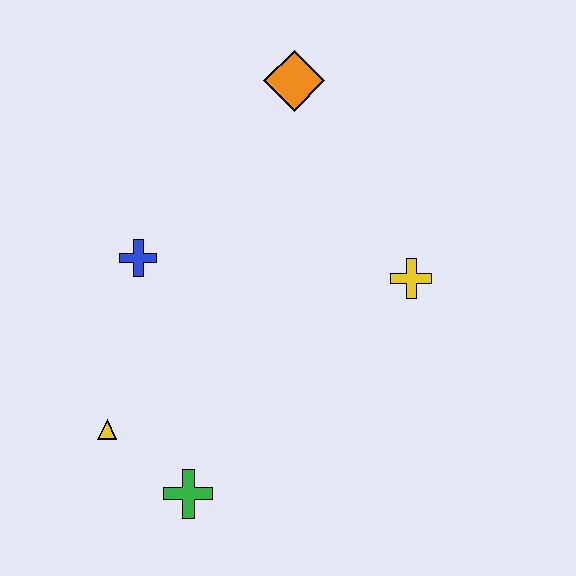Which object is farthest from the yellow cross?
The yellow triangle is farthest from the yellow cross.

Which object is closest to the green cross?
The yellow triangle is closest to the green cross.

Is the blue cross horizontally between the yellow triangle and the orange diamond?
Yes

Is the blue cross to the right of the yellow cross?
No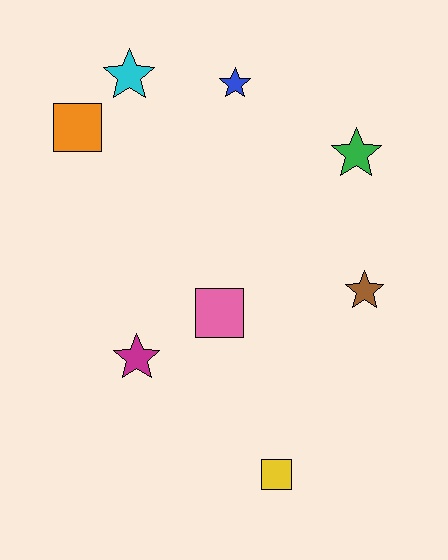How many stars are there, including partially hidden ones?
There are 5 stars.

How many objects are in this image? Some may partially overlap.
There are 8 objects.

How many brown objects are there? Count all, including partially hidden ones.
There is 1 brown object.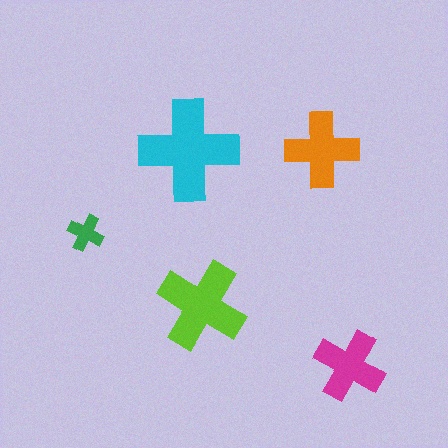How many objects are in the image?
There are 5 objects in the image.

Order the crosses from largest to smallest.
the cyan one, the lime one, the orange one, the magenta one, the green one.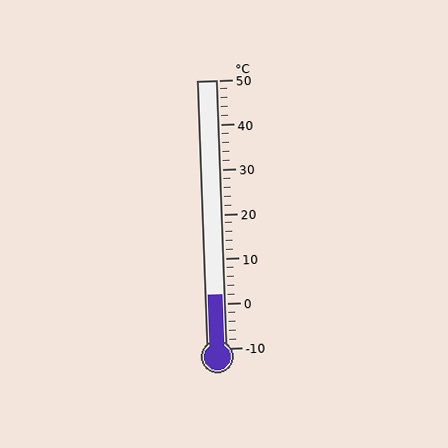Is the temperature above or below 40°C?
The temperature is below 40°C.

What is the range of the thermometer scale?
The thermometer scale ranges from -10°C to 50°C.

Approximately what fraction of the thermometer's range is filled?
The thermometer is filled to approximately 20% of its range.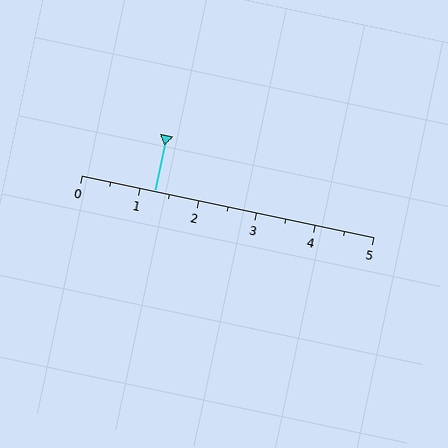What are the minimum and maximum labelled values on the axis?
The axis runs from 0 to 5.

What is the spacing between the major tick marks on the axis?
The major ticks are spaced 1 apart.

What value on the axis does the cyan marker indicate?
The marker indicates approximately 1.2.